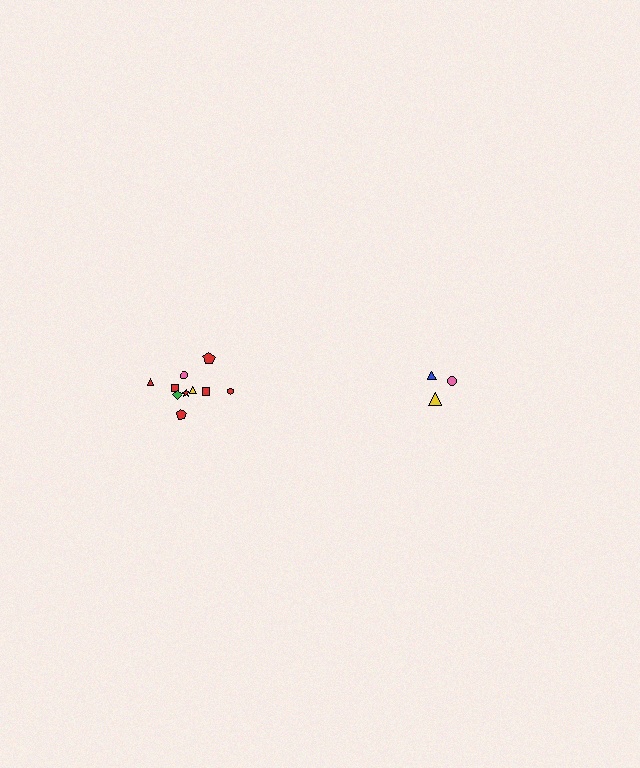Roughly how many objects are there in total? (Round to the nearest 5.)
Roughly 15 objects in total.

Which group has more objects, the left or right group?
The left group.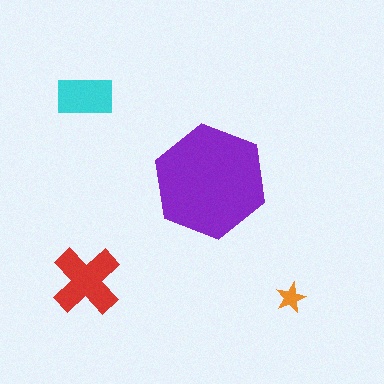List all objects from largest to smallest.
The purple hexagon, the red cross, the cyan rectangle, the orange star.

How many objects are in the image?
There are 4 objects in the image.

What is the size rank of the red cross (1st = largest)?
2nd.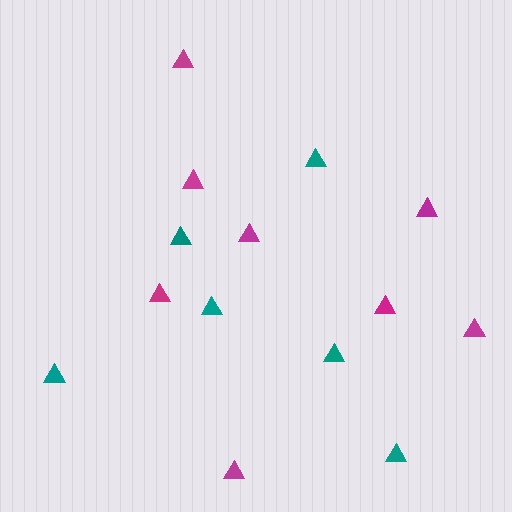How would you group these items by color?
There are 2 groups: one group of teal triangles (6) and one group of magenta triangles (8).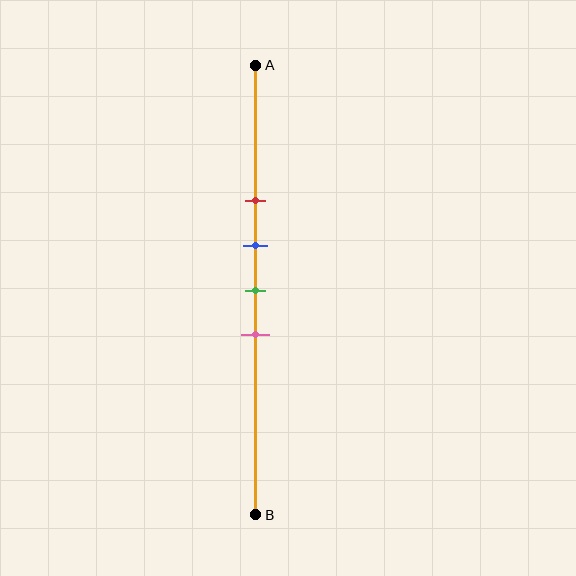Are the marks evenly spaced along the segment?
Yes, the marks are approximately evenly spaced.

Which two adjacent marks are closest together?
The blue and green marks are the closest adjacent pair.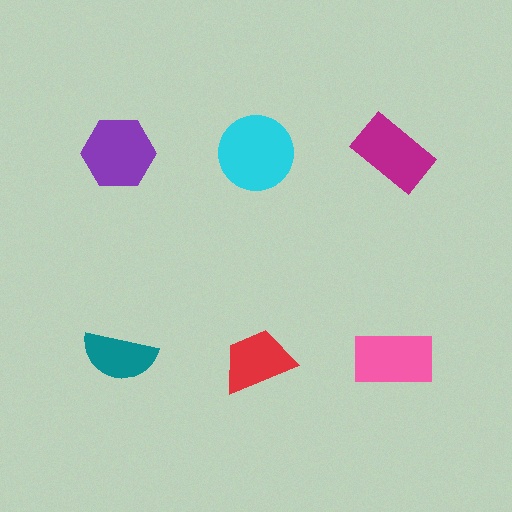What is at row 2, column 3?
A pink rectangle.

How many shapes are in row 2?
3 shapes.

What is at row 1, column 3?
A magenta rectangle.